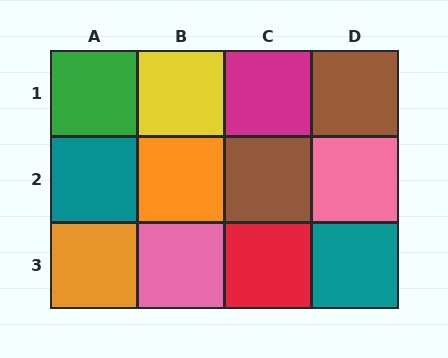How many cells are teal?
2 cells are teal.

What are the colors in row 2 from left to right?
Teal, orange, brown, pink.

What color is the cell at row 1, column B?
Yellow.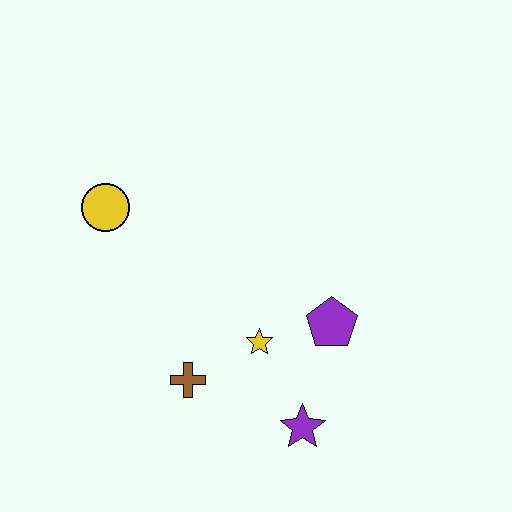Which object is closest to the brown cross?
The yellow star is closest to the brown cross.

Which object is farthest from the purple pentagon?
The yellow circle is farthest from the purple pentagon.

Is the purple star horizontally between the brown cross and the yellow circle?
No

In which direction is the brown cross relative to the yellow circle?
The brown cross is below the yellow circle.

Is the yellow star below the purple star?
No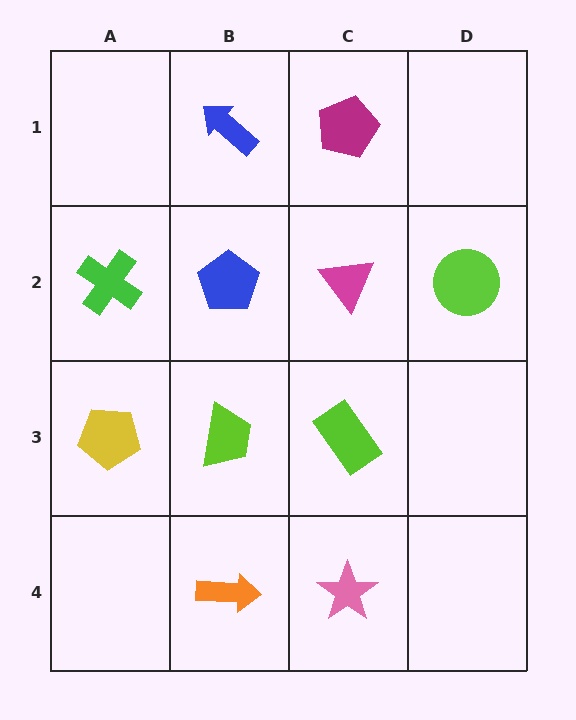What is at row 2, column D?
A lime circle.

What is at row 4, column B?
An orange arrow.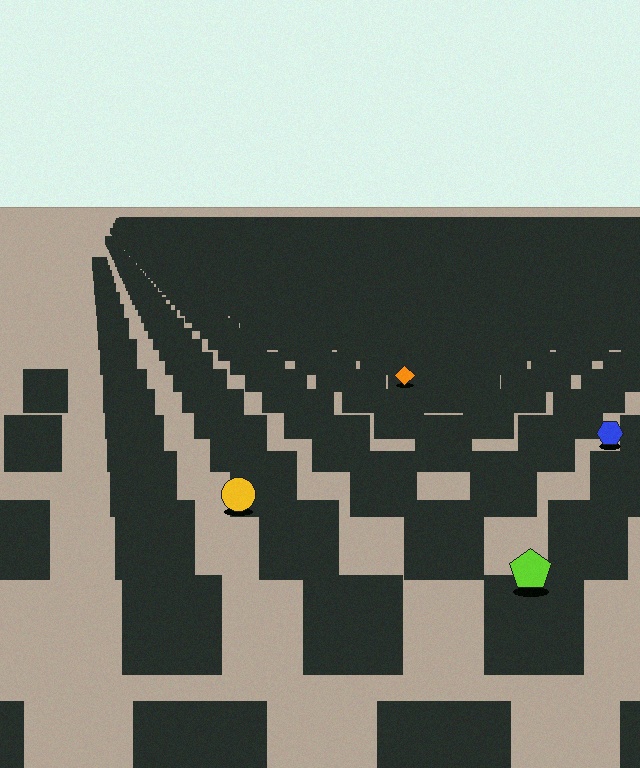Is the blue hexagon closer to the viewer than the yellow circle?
No. The yellow circle is closer — you can tell from the texture gradient: the ground texture is coarser near it.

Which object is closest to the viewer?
The lime pentagon is closest. The texture marks near it are larger and more spread out.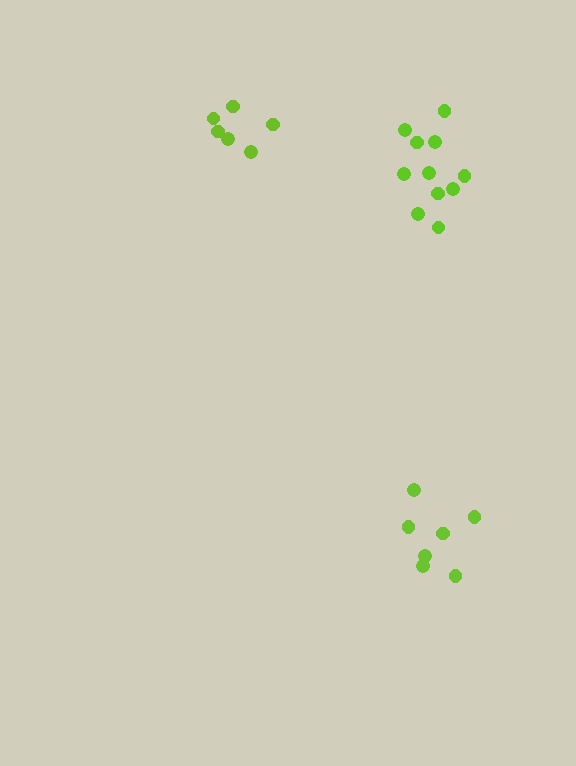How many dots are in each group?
Group 1: 11 dots, Group 2: 6 dots, Group 3: 7 dots (24 total).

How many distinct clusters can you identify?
There are 3 distinct clusters.